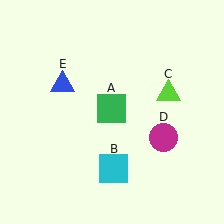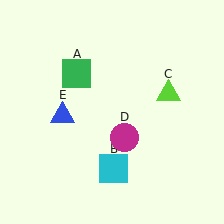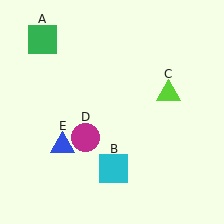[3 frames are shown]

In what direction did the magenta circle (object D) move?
The magenta circle (object D) moved left.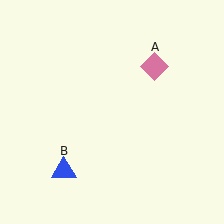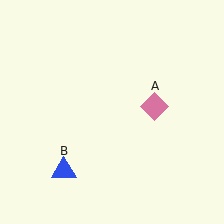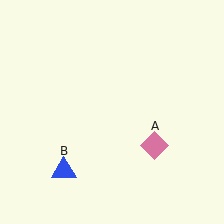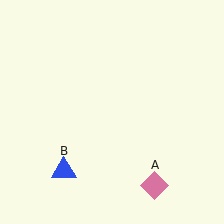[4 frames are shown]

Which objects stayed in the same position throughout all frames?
Blue triangle (object B) remained stationary.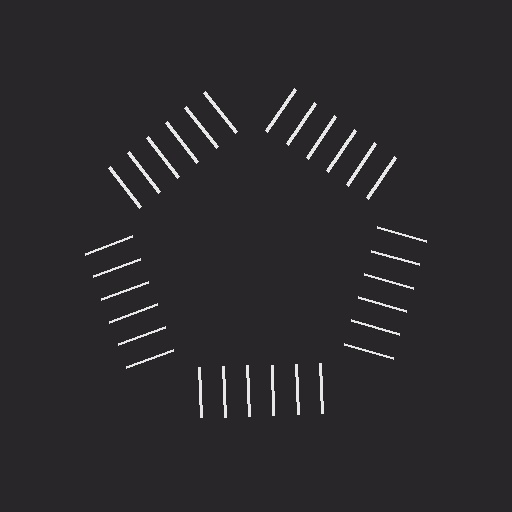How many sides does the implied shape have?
5 sides — the line-ends trace a pentagon.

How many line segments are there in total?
30 — 6 along each of the 5 edges.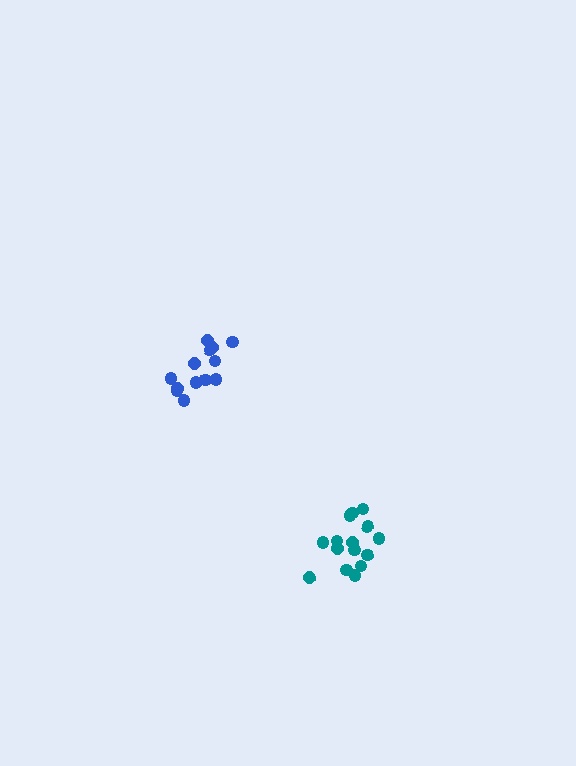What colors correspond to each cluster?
The clusters are colored: blue, teal.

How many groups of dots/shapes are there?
There are 2 groups.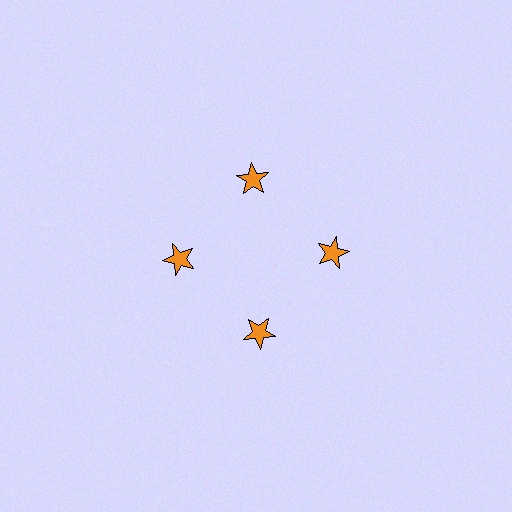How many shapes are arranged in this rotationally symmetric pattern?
There are 4 shapes, arranged in 4 groups of 1.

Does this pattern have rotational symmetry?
Yes, this pattern has 4-fold rotational symmetry. It looks the same after rotating 90 degrees around the center.